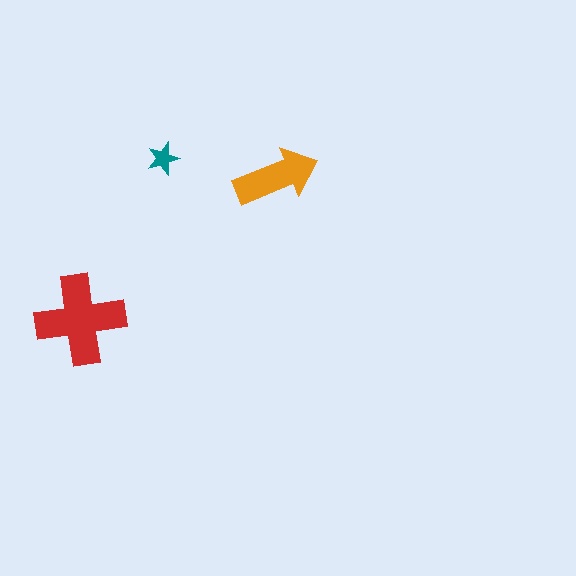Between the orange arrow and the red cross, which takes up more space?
The red cross.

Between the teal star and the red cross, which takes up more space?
The red cross.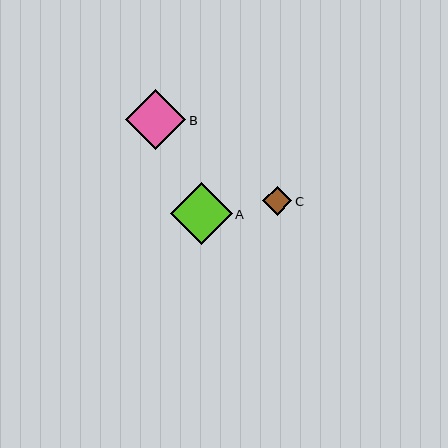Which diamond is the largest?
Diamond A is the largest with a size of approximately 61 pixels.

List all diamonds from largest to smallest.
From largest to smallest: A, B, C.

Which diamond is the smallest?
Diamond C is the smallest with a size of approximately 29 pixels.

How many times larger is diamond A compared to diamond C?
Diamond A is approximately 2.1 times the size of diamond C.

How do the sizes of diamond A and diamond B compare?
Diamond A and diamond B are approximately the same size.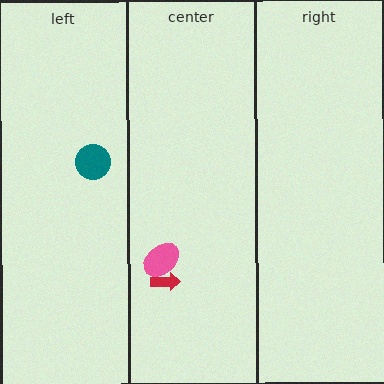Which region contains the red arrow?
The center region.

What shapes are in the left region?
The teal circle.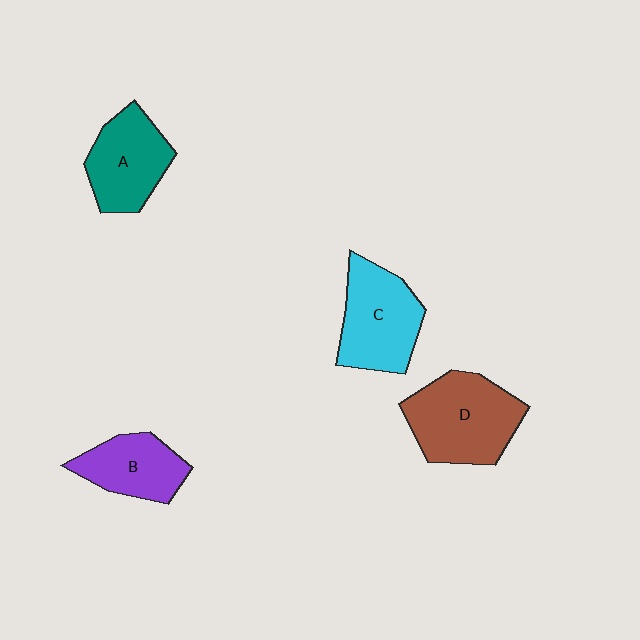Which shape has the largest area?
Shape D (brown).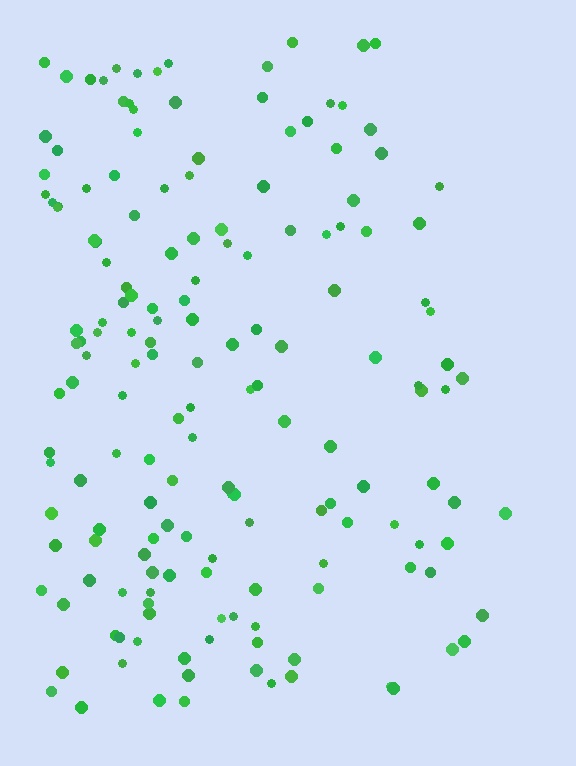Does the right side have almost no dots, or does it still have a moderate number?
Still a moderate number, just noticeably fewer than the left.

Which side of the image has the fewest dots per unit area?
The right.